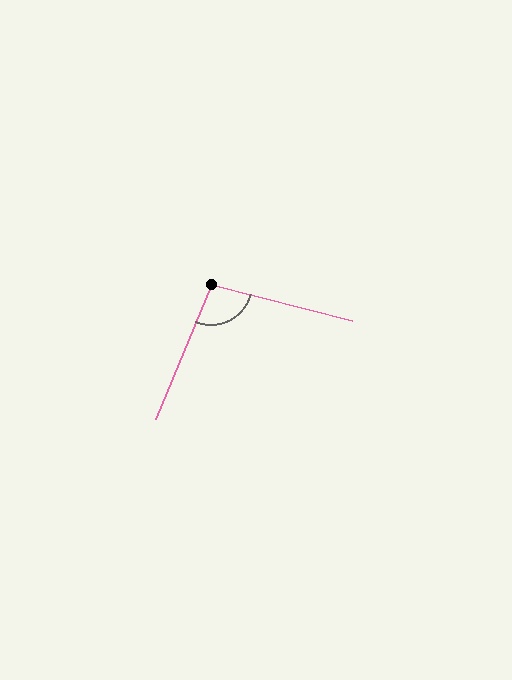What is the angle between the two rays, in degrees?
Approximately 98 degrees.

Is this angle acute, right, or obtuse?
It is obtuse.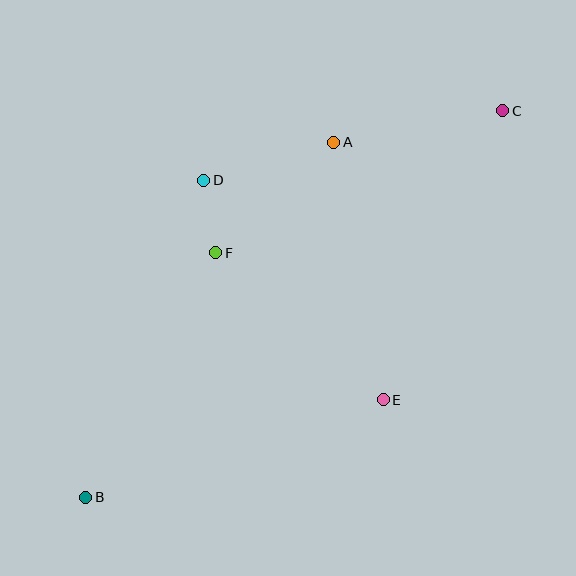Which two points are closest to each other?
Points D and F are closest to each other.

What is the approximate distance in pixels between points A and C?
The distance between A and C is approximately 172 pixels.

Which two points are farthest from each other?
Points B and C are farthest from each other.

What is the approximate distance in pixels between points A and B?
The distance between A and B is approximately 433 pixels.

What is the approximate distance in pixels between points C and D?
The distance between C and D is approximately 307 pixels.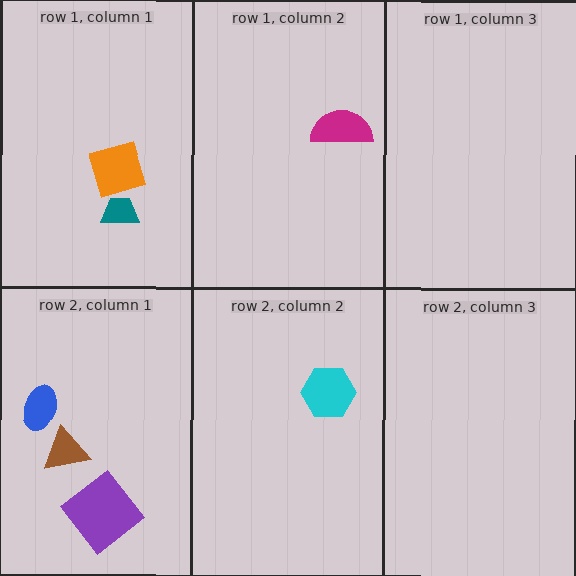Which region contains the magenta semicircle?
The row 1, column 2 region.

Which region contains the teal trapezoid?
The row 1, column 1 region.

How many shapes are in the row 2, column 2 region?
1.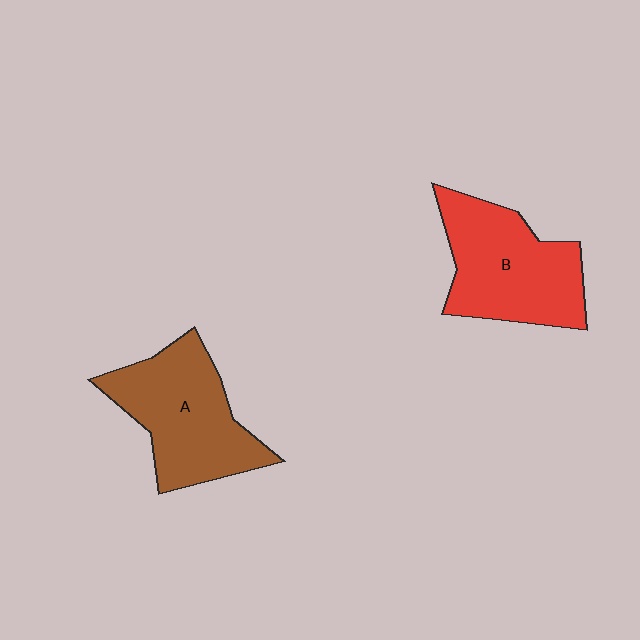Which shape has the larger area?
Shape B (red).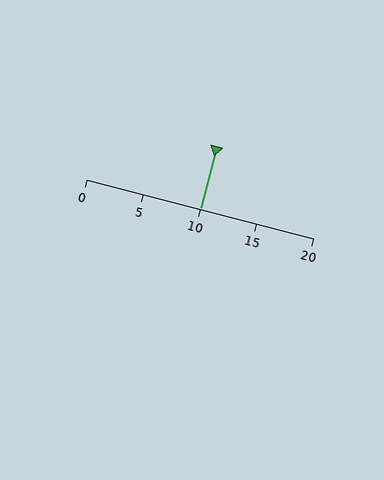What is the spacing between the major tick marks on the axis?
The major ticks are spaced 5 apart.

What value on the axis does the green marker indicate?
The marker indicates approximately 10.